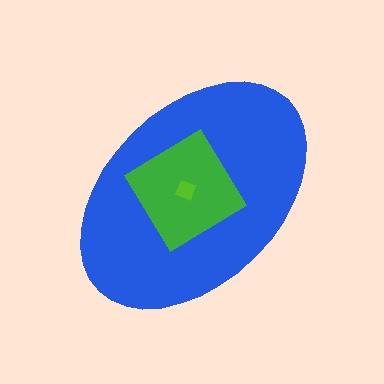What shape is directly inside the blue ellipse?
The green diamond.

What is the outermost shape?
The blue ellipse.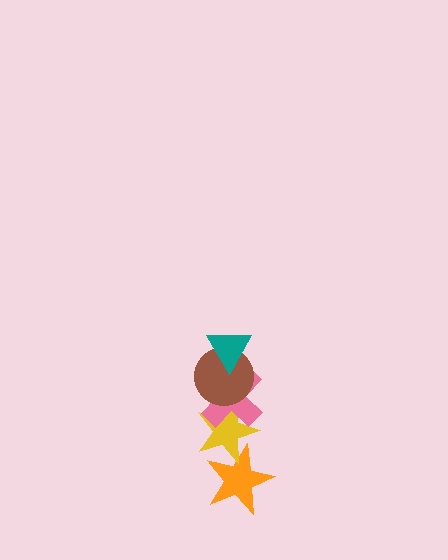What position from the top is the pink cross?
The pink cross is 3rd from the top.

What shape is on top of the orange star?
The yellow star is on top of the orange star.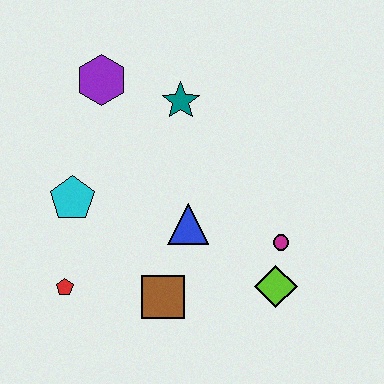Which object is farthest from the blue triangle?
The purple hexagon is farthest from the blue triangle.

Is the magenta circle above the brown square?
Yes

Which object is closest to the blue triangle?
The brown square is closest to the blue triangle.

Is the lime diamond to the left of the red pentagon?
No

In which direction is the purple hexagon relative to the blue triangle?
The purple hexagon is above the blue triangle.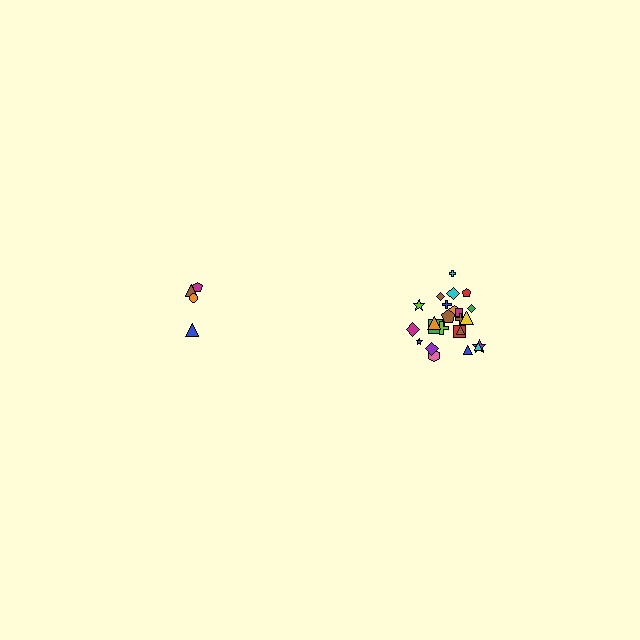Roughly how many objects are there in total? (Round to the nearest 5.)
Roughly 30 objects in total.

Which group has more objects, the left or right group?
The right group.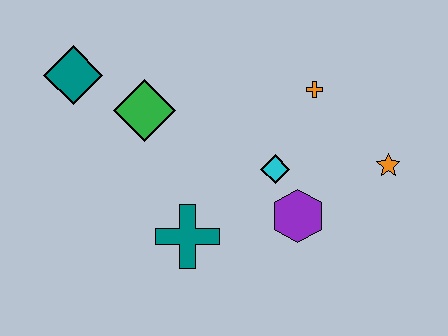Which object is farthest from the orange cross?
The teal diamond is farthest from the orange cross.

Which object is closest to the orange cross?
The cyan diamond is closest to the orange cross.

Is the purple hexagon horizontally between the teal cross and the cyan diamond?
No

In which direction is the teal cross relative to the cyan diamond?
The teal cross is to the left of the cyan diamond.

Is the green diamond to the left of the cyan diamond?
Yes